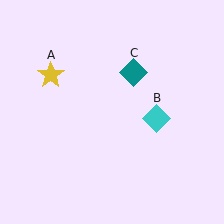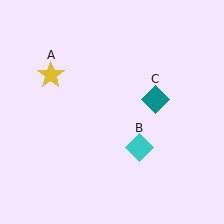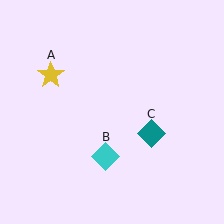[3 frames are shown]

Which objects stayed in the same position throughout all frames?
Yellow star (object A) remained stationary.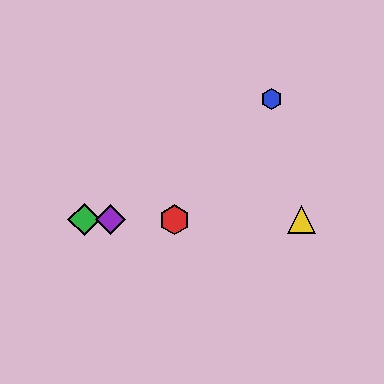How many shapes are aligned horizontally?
4 shapes (the red hexagon, the green diamond, the yellow triangle, the purple diamond) are aligned horizontally.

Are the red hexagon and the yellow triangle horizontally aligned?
Yes, both are at y≈220.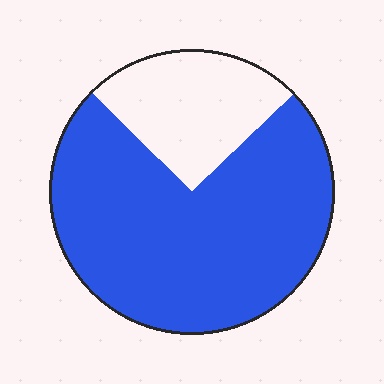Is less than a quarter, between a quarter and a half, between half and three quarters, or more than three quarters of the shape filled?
Between half and three quarters.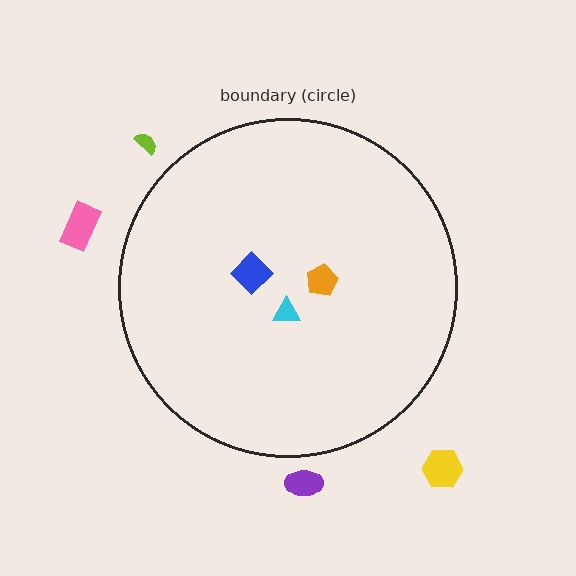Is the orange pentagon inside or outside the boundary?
Inside.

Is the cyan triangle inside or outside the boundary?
Inside.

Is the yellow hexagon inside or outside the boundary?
Outside.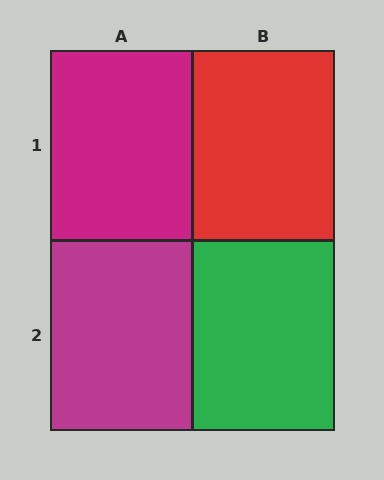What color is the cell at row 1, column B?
Red.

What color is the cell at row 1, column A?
Magenta.